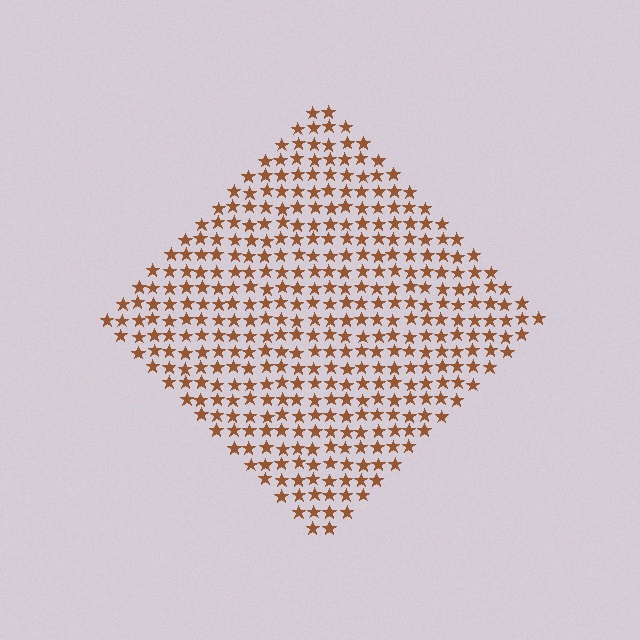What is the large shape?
The large shape is a diamond.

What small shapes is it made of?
It is made of small stars.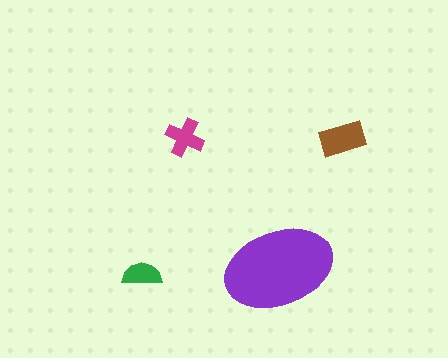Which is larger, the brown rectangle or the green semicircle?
The brown rectangle.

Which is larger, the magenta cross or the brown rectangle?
The brown rectangle.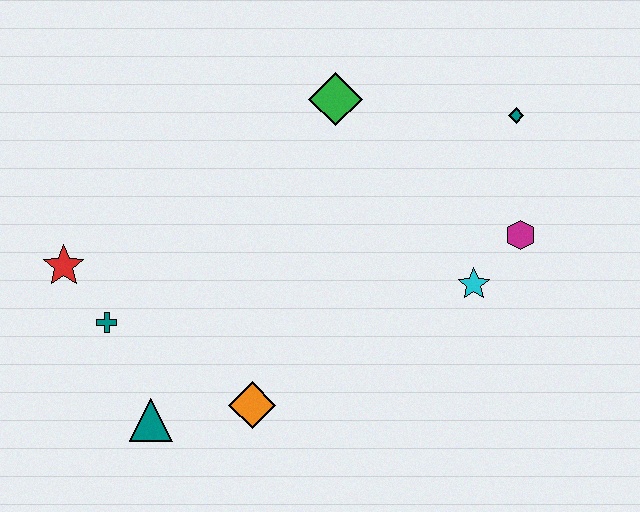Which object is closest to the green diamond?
The teal diamond is closest to the green diamond.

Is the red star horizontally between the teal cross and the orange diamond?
No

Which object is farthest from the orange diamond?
The teal diamond is farthest from the orange diamond.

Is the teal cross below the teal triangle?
No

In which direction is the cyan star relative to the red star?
The cyan star is to the right of the red star.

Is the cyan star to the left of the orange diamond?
No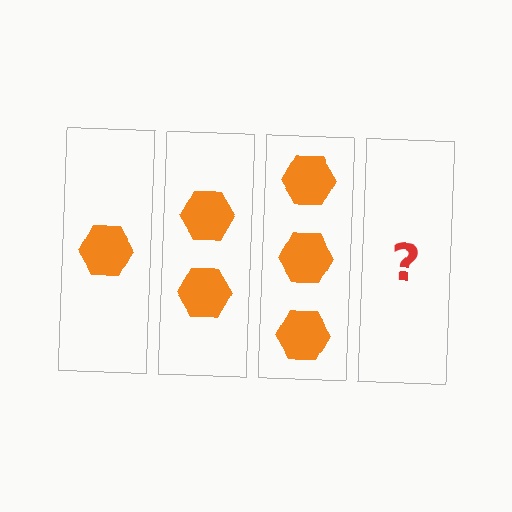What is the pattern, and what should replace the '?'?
The pattern is that each step adds one more hexagon. The '?' should be 4 hexagons.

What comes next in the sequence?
The next element should be 4 hexagons.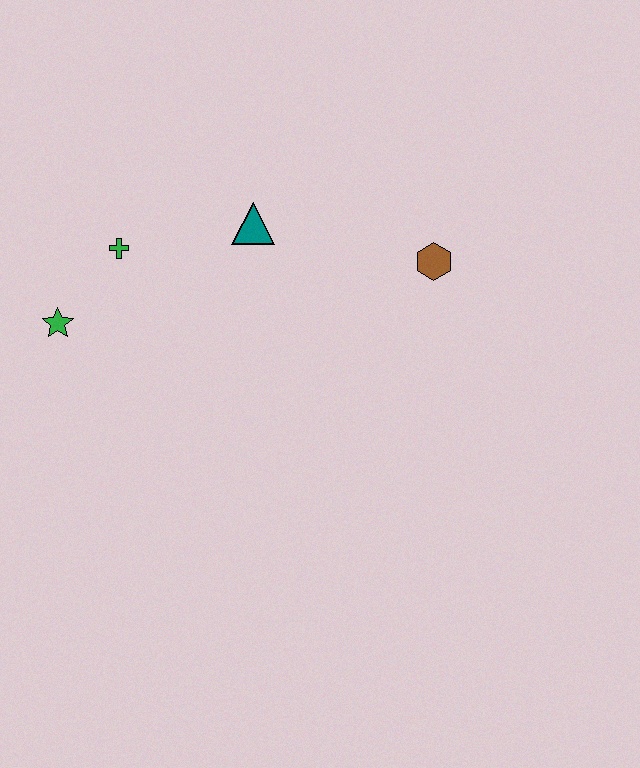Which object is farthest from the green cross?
The brown hexagon is farthest from the green cross.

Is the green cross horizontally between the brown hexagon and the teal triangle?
No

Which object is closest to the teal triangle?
The green cross is closest to the teal triangle.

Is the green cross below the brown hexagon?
No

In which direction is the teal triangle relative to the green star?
The teal triangle is to the right of the green star.